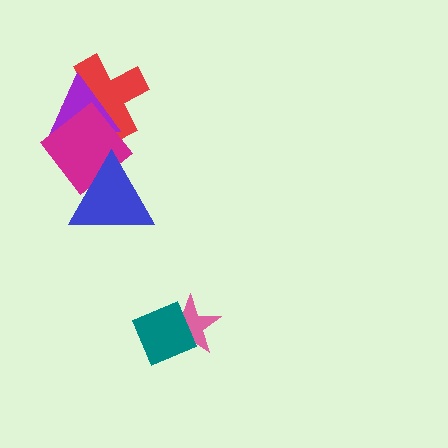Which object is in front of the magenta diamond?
The blue triangle is in front of the magenta diamond.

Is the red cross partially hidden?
Yes, it is partially covered by another shape.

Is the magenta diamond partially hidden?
Yes, it is partially covered by another shape.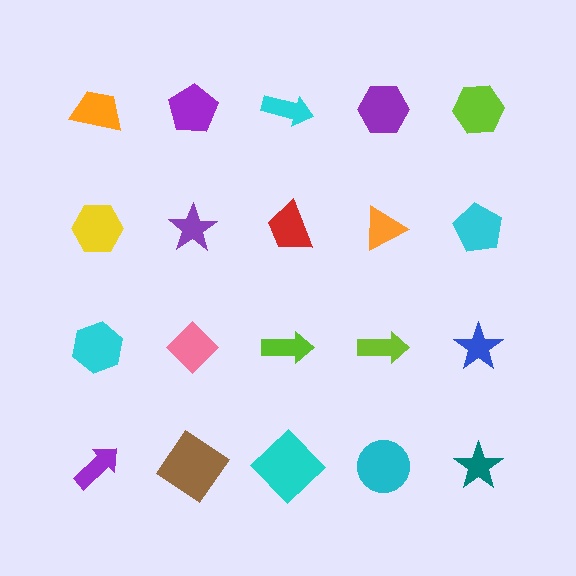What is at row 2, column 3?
A red trapezoid.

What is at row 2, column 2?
A purple star.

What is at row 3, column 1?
A cyan hexagon.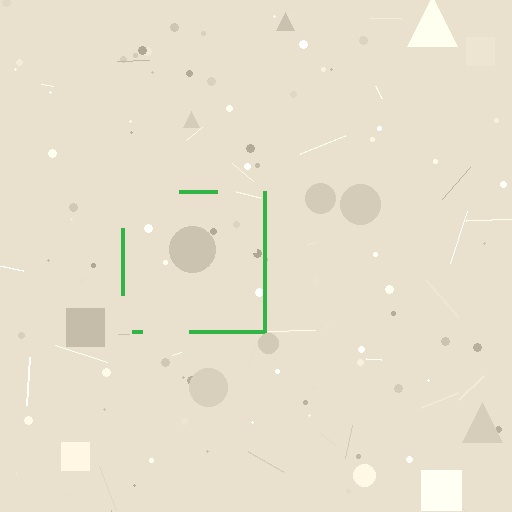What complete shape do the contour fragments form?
The contour fragments form a square.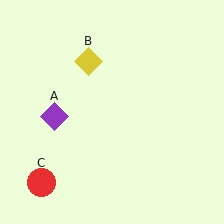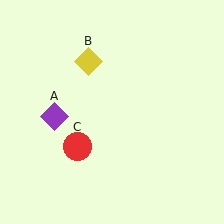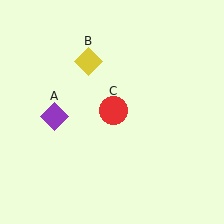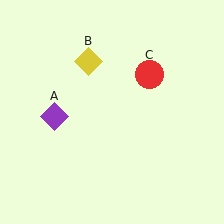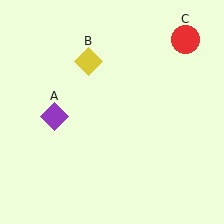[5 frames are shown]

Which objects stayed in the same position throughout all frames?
Purple diamond (object A) and yellow diamond (object B) remained stationary.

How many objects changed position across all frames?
1 object changed position: red circle (object C).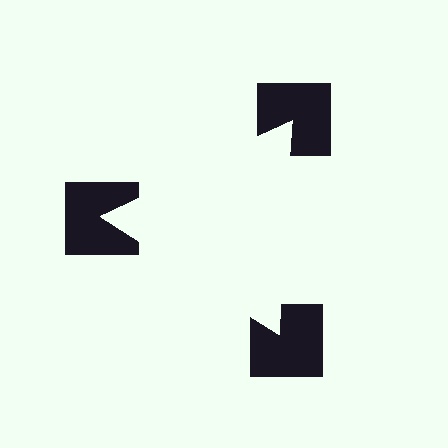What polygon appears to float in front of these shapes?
An illusory triangle — its edges are inferred from the aligned wedge cuts in the notched squares, not physically drawn.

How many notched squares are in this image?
There are 3 — one at each vertex of the illusory triangle.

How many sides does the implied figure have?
3 sides.